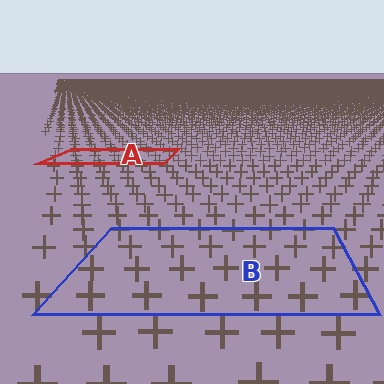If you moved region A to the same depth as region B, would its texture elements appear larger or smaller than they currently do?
They would appear larger. At a closer depth, the same texture elements are projected at a bigger on-screen size.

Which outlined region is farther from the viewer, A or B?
Region A is farther from the viewer — the texture elements inside it appear smaller and more densely packed.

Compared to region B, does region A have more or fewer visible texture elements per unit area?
Region A has more texture elements per unit area — they are packed more densely because it is farther away.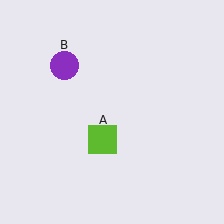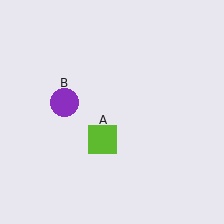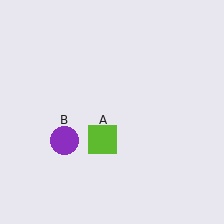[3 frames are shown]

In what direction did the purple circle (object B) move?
The purple circle (object B) moved down.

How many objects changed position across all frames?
1 object changed position: purple circle (object B).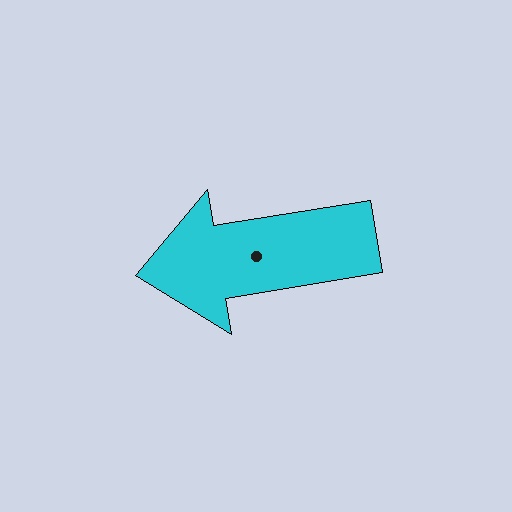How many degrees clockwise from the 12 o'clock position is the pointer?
Approximately 261 degrees.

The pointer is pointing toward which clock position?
Roughly 9 o'clock.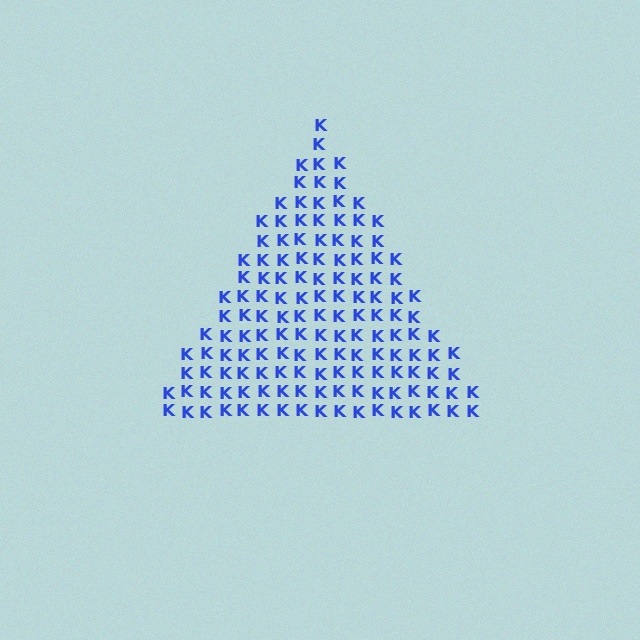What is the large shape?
The large shape is a triangle.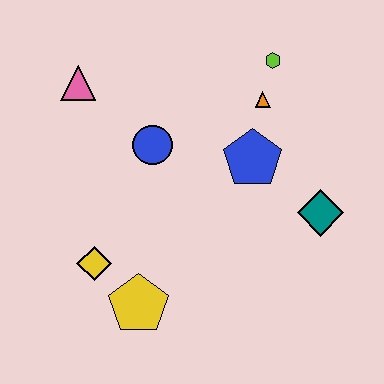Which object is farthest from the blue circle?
The teal diamond is farthest from the blue circle.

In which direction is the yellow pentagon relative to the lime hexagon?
The yellow pentagon is below the lime hexagon.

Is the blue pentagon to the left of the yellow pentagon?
No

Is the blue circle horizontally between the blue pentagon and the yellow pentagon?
Yes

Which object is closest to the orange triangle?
The lime hexagon is closest to the orange triangle.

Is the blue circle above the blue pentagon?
Yes